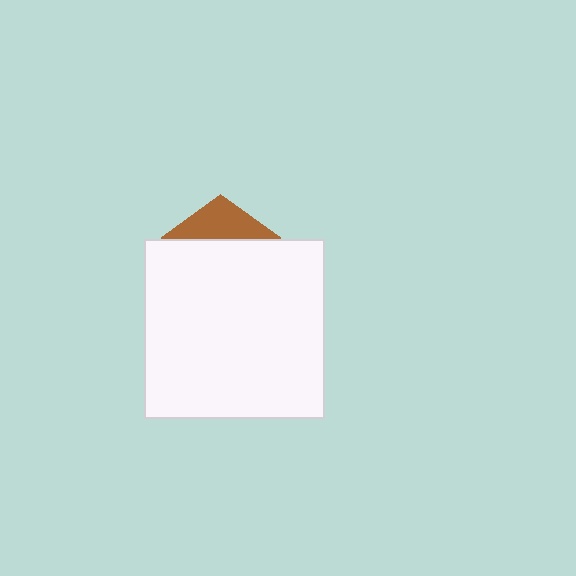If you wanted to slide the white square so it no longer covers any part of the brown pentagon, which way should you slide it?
Slide it down — that is the most direct way to separate the two shapes.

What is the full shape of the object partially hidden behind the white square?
The partially hidden object is a brown pentagon.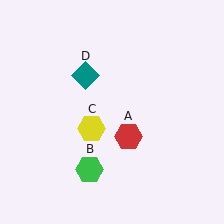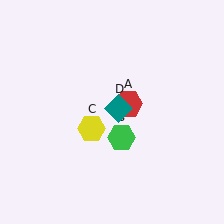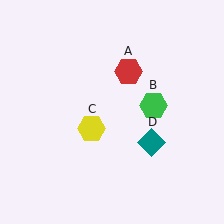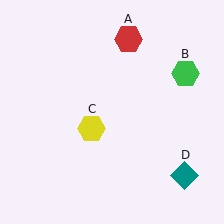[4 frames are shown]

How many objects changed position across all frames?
3 objects changed position: red hexagon (object A), green hexagon (object B), teal diamond (object D).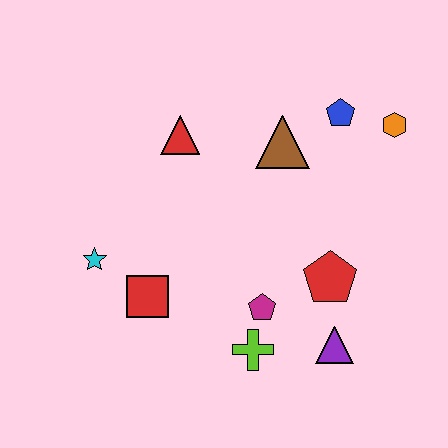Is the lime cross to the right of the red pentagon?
No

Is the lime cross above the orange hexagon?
No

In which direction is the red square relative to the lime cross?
The red square is to the left of the lime cross.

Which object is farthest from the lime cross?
The orange hexagon is farthest from the lime cross.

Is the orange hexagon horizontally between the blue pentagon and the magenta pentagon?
No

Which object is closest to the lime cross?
The magenta pentagon is closest to the lime cross.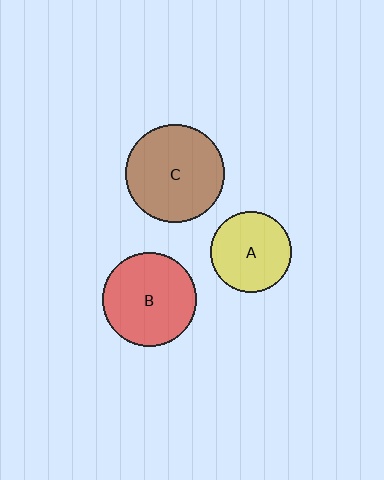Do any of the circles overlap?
No, none of the circles overlap.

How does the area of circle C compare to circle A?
Approximately 1.5 times.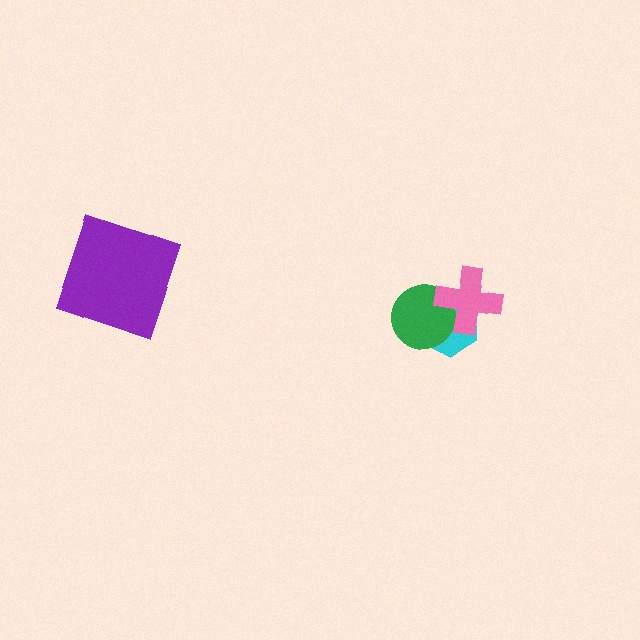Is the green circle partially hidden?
Yes, it is partially covered by another shape.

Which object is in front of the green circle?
The pink cross is in front of the green circle.